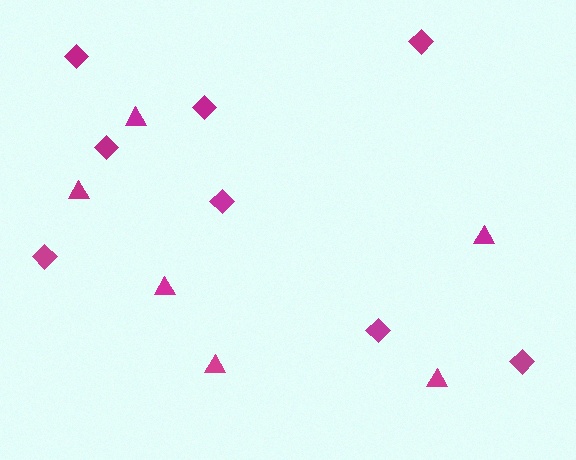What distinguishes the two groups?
There are 2 groups: one group of diamonds (8) and one group of triangles (6).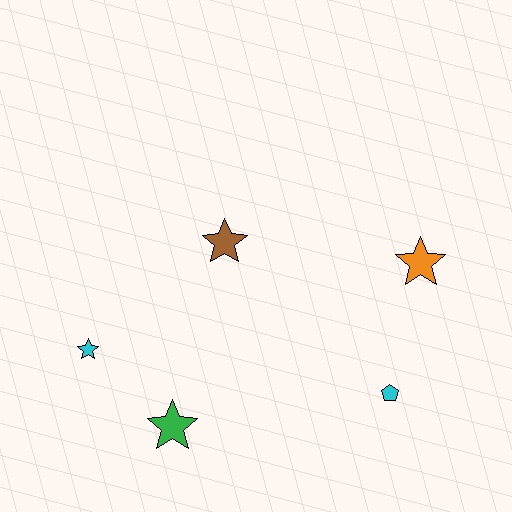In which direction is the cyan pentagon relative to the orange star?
The cyan pentagon is below the orange star.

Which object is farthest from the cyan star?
The orange star is farthest from the cyan star.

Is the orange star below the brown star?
Yes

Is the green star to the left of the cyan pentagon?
Yes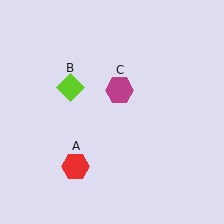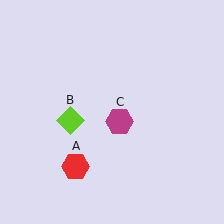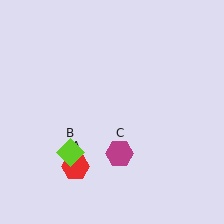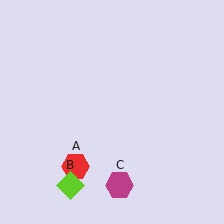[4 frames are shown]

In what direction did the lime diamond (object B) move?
The lime diamond (object B) moved down.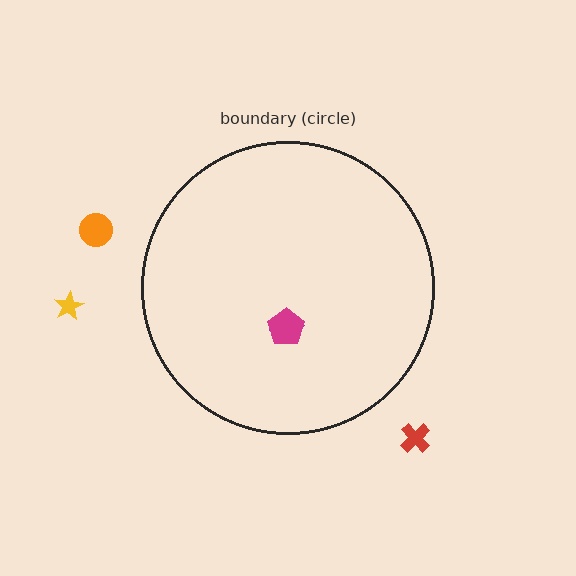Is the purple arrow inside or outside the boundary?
Inside.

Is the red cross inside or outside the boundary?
Outside.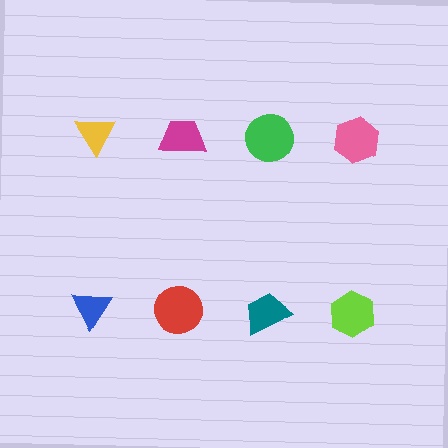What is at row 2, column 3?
A teal trapezoid.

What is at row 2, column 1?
A blue triangle.